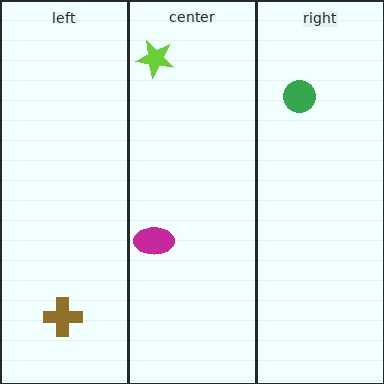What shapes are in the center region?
The lime star, the magenta ellipse.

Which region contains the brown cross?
The left region.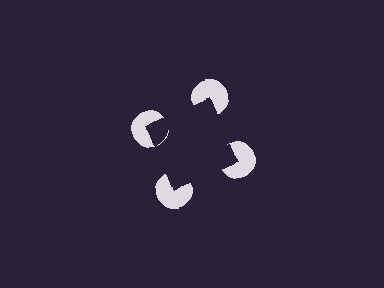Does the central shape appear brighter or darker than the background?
It typically appears slightly darker than the background, even though no actual brightness change is drawn.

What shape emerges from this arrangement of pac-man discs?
An illusory square — its edges are inferred from the aligned wedge cuts in the pac-man discs, not physically drawn.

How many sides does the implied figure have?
4 sides.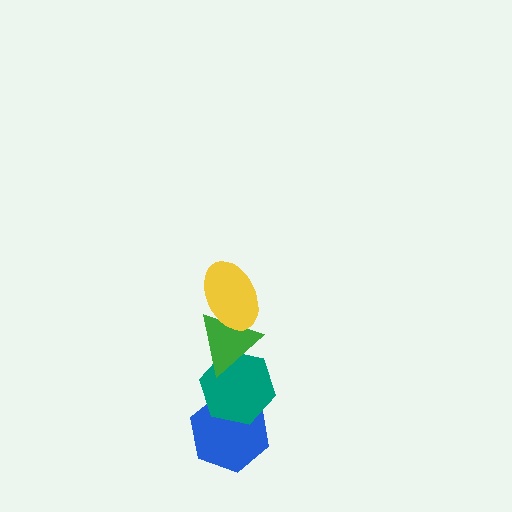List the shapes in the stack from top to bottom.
From top to bottom: the yellow ellipse, the green triangle, the teal hexagon, the blue hexagon.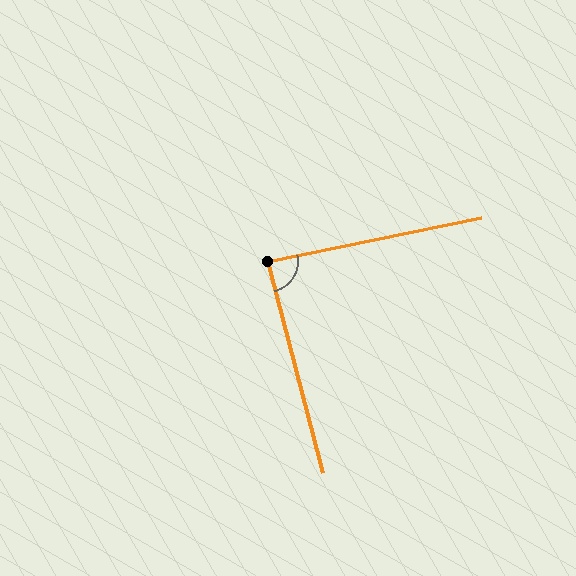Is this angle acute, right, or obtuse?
It is approximately a right angle.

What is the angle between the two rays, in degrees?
Approximately 87 degrees.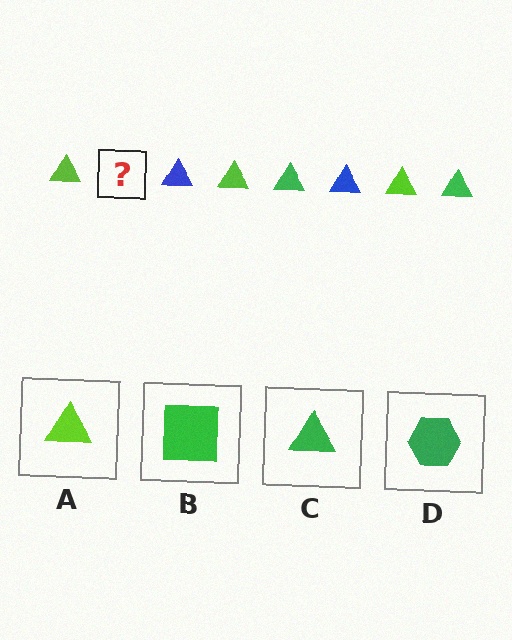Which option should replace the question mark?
Option C.